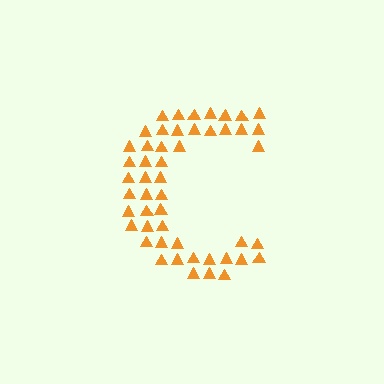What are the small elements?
The small elements are triangles.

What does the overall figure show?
The overall figure shows the letter C.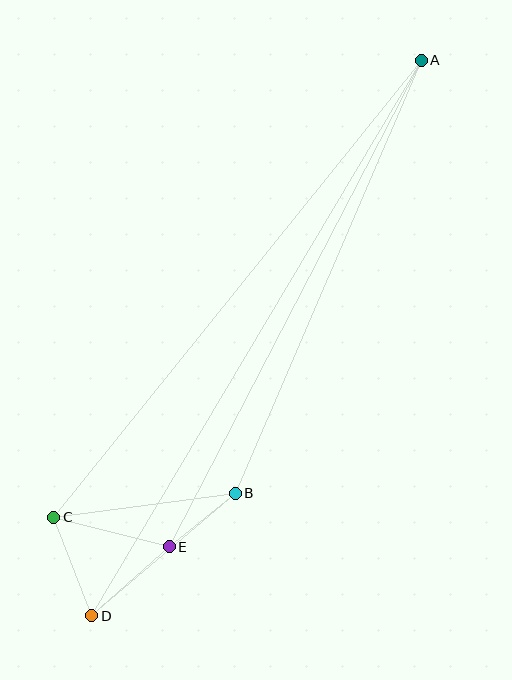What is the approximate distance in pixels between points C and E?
The distance between C and E is approximately 119 pixels.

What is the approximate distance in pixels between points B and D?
The distance between B and D is approximately 188 pixels.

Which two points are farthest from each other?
Points A and D are farthest from each other.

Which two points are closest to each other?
Points B and E are closest to each other.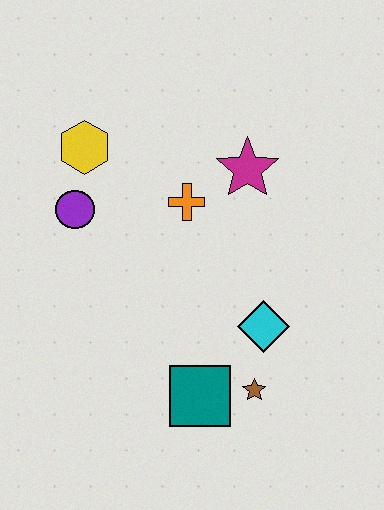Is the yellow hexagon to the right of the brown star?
No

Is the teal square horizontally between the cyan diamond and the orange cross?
Yes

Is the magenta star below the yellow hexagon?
Yes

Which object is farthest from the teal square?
The yellow hexagon is farthest from the teal square.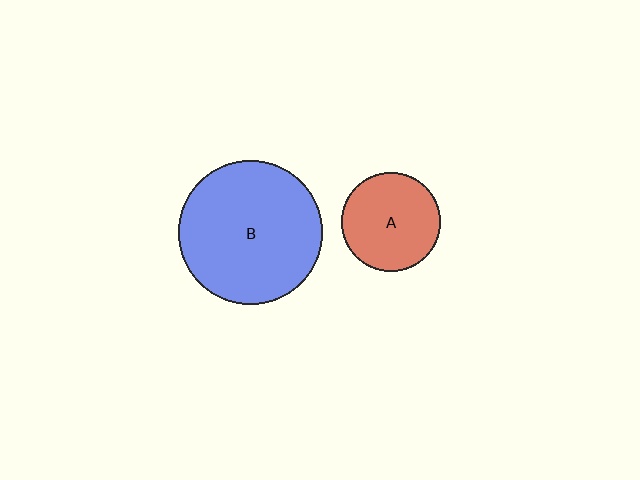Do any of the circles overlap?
No, none of the circles overlap.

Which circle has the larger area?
Circle B (blue).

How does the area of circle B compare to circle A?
Approximately 2.1 times.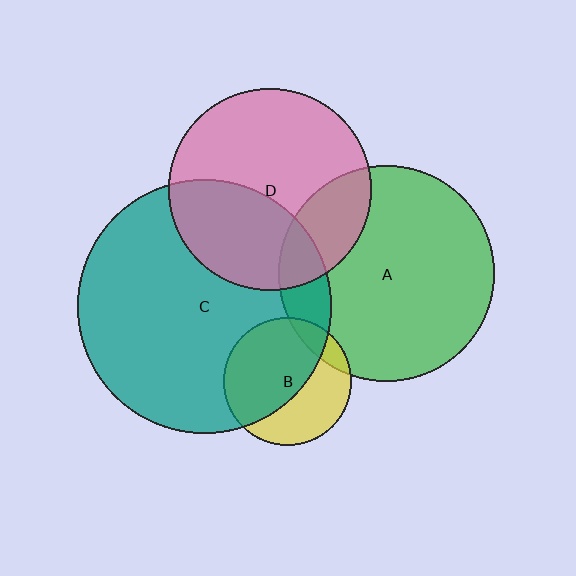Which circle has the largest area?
Circle C (teal).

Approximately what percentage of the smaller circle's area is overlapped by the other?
Approximately 35%.